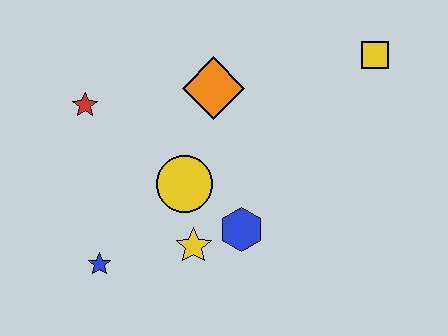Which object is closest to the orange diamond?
The yellow circle is closest to the orange diamond.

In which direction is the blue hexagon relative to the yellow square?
The blue hexagon is below the yellow square.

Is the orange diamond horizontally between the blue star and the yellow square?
Yes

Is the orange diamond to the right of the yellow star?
Yes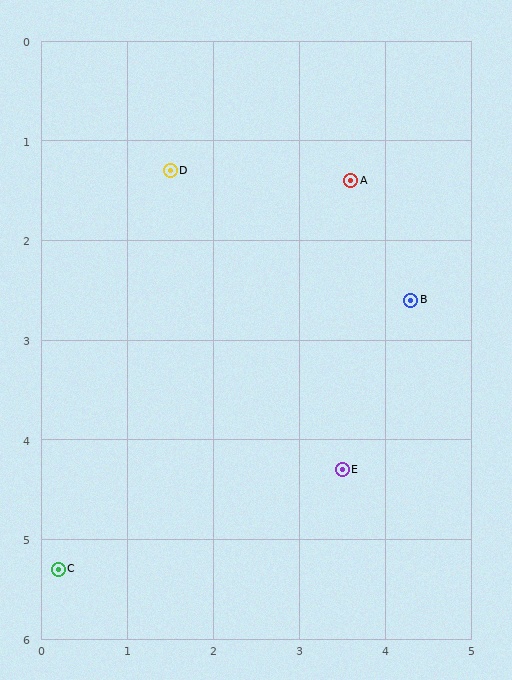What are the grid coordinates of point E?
Point E is at approximately (3.5, 4.3).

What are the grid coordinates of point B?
Point B is at approximately (4.3, 2.6).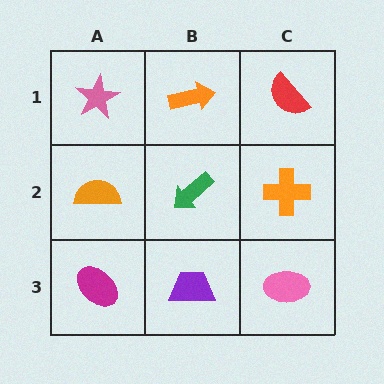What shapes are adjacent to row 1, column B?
A green arrow (row 2, column B), a pink star (row 1, column A), a red semicircle (row 1, column C).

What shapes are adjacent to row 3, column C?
An orange cross (row 2, column C), a purple trapezoid (row 3, column B).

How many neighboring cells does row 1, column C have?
2.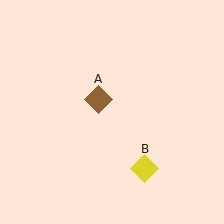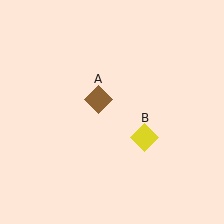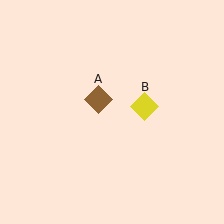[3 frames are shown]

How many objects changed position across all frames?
1 object changed position: yellow diamond (object B).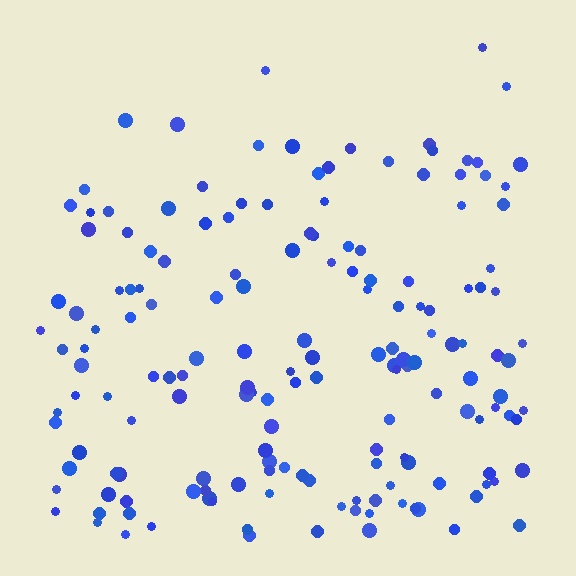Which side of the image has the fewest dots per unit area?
The top.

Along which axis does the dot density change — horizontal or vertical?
Vertical.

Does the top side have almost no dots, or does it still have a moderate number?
Still a moderate number, just noticeably fewer than the bottom.